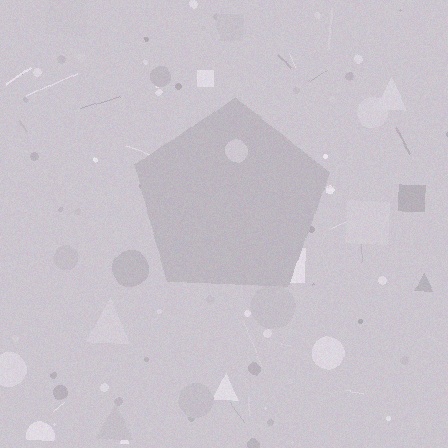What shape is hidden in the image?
A pentagon is hidden in the image.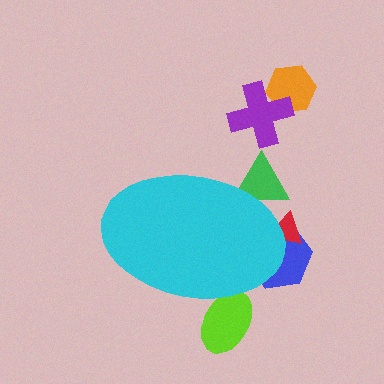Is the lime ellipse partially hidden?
Yes, the lime ellipse is partially hidden behind the cyan ellipse.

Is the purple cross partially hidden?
No, the purple cross is fully visible.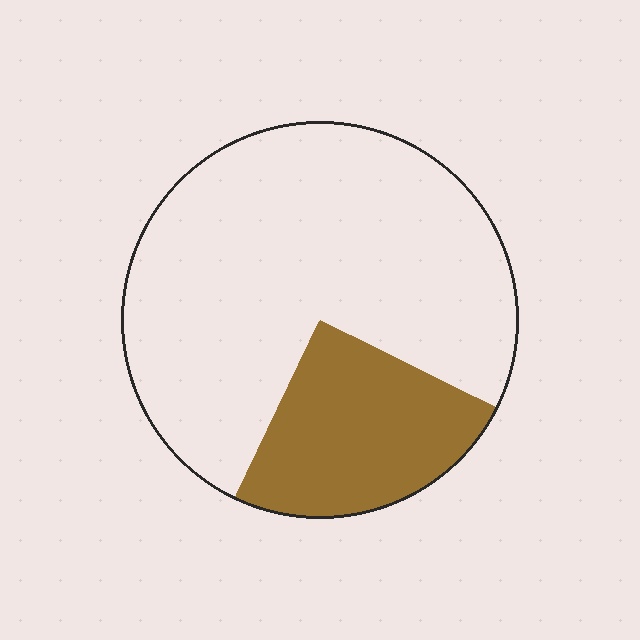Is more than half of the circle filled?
No.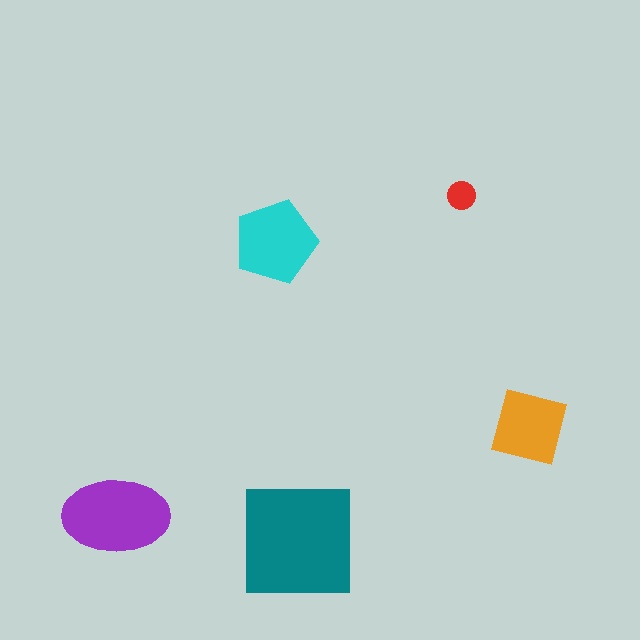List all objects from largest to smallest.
The teal square, the purple ellipse, the cyan pentagon, the orange square, the red circle.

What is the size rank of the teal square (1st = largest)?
1st.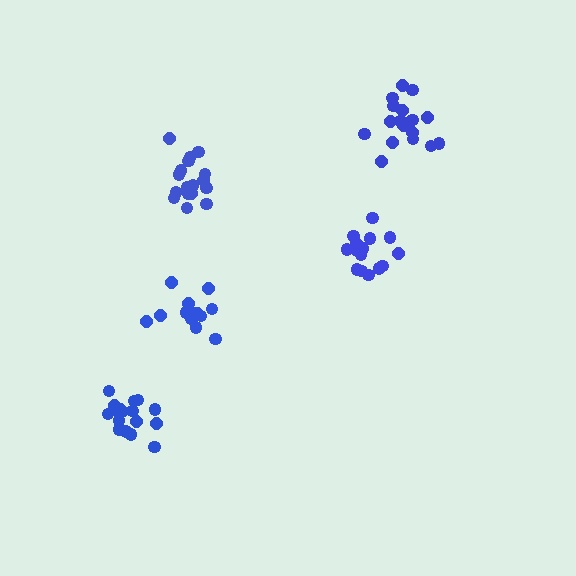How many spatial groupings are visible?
There are 5 spatial groupings.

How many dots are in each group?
Group 1: 18 dots, Group 2: 17 dots, Group 3: 13 dots, Group 4: 15 dots, Group 5: 19 dots (82 total).